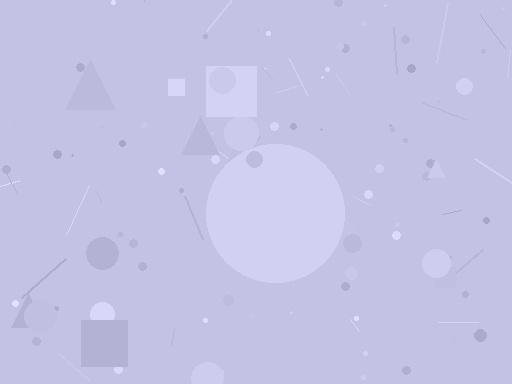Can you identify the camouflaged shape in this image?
The camouflaged shape is a circle.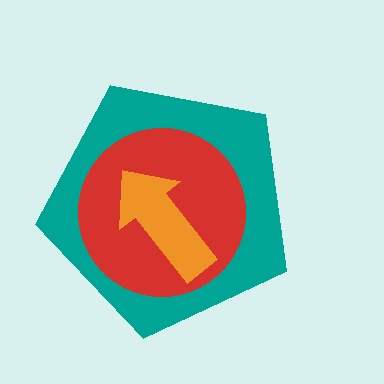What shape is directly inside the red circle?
The orange arrow.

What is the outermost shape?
The teal pentagon.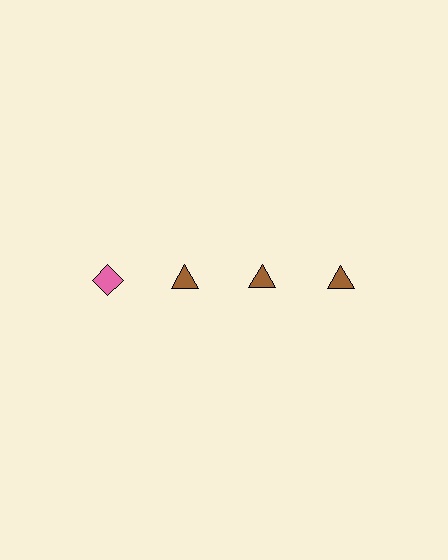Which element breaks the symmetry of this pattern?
The pink diamond in the top row, leftmost column breaks the symmetry. All other shapes are brown triangles.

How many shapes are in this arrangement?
There are 4 shapes arranged in a grid pattern.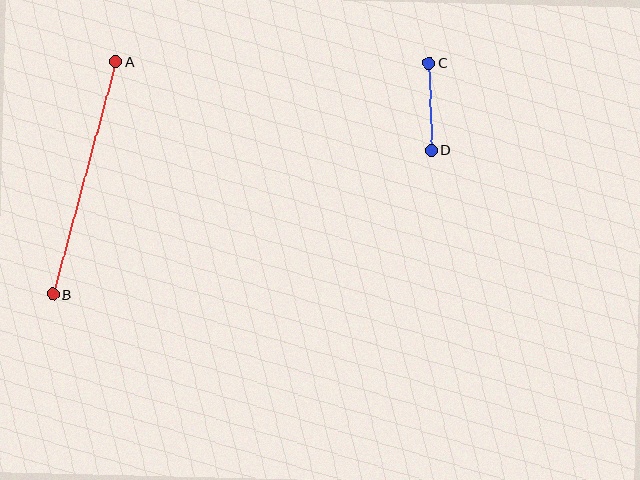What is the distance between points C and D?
The distance is approximately 87 pixels.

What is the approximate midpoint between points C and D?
The midpoint is at approximately (430, 106) pixels.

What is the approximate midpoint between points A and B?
The midpoint is at approximately (84, 178) pixels.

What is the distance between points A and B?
The distance is approximately 241 pixels.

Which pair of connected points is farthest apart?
Points A and B are farthest apart.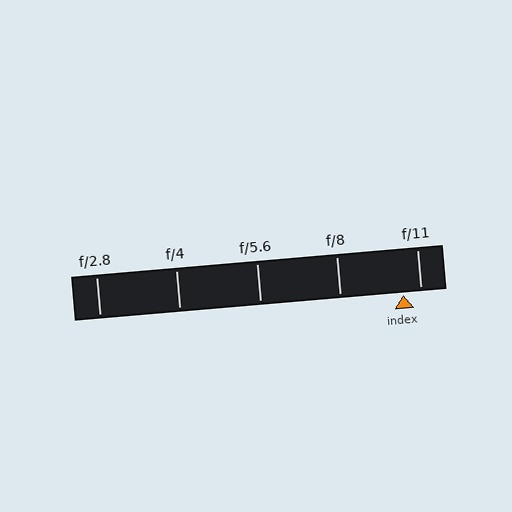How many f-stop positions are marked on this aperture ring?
There are 5 f-stop positions marked.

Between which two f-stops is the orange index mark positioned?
The index mark is between f/8 and f/11.